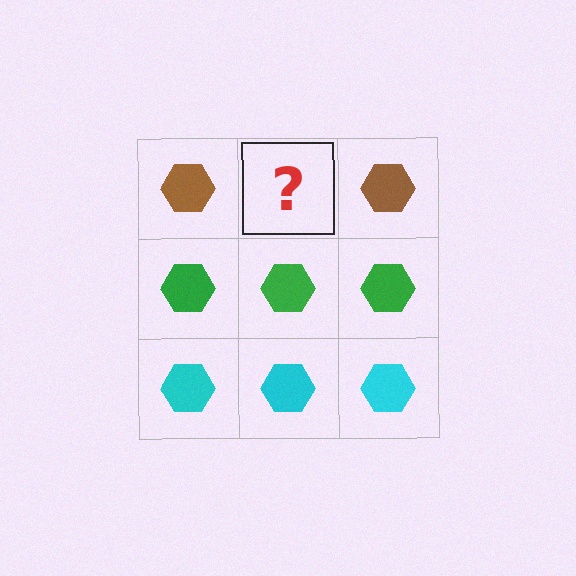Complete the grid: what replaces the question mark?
The question mark should be replaced with a brown hexagon.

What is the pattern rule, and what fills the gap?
The rule is that each row has a consistent color. The gap should be filled with a brown hexagon.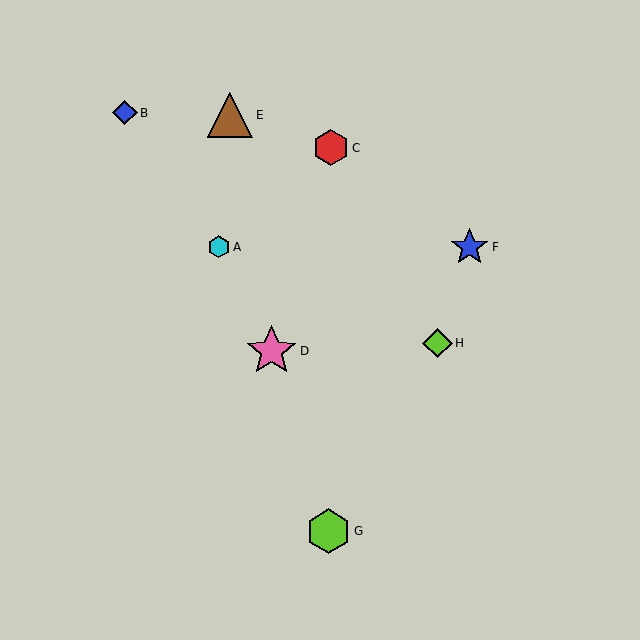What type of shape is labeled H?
Shape H is a lime diamond.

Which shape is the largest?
The pink star (labeled D) is the largest.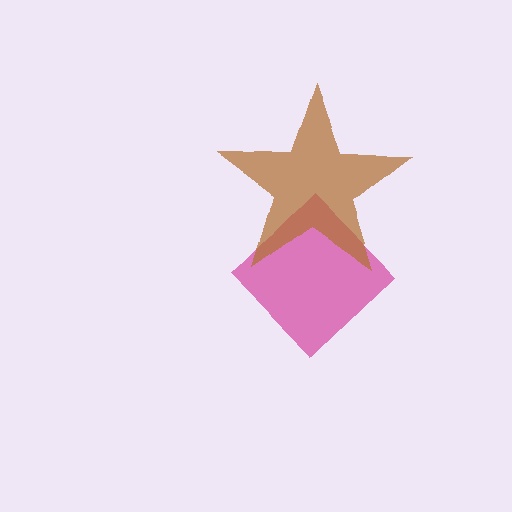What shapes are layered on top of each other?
The layered shapes are: a magenta diamond, a brown star.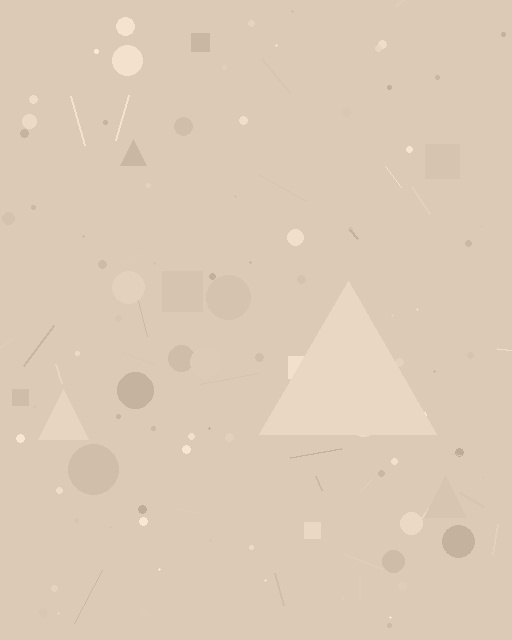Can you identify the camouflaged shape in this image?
The camouflaged shape is a triangle.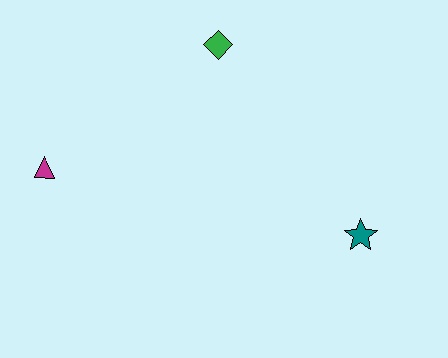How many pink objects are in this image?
There are no pink objects.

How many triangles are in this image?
There is 1 triangle.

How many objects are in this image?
There are 3 objects.